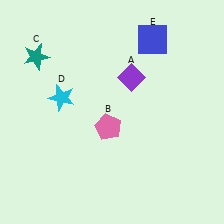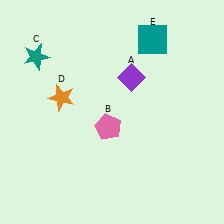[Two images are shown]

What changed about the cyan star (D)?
In Image 1, D is cyan. In Image 2, it changed to orange.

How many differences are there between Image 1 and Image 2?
There are 2 differences between the two images.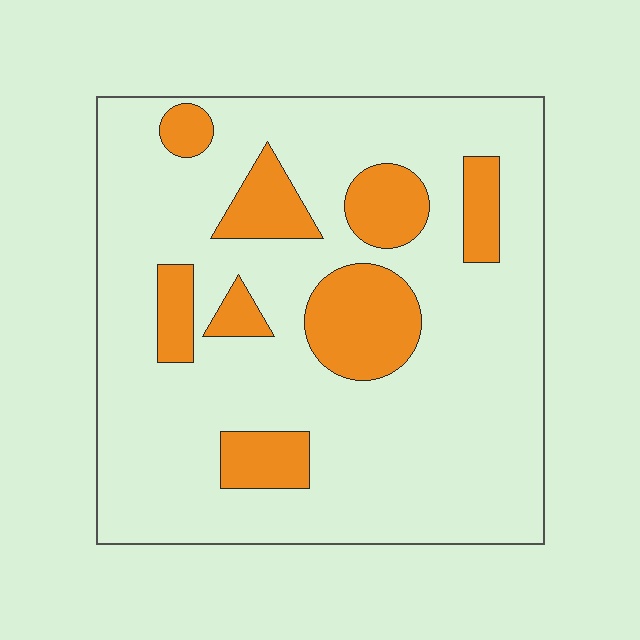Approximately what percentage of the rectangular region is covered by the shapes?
Approximately 20%.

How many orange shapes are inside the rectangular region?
8.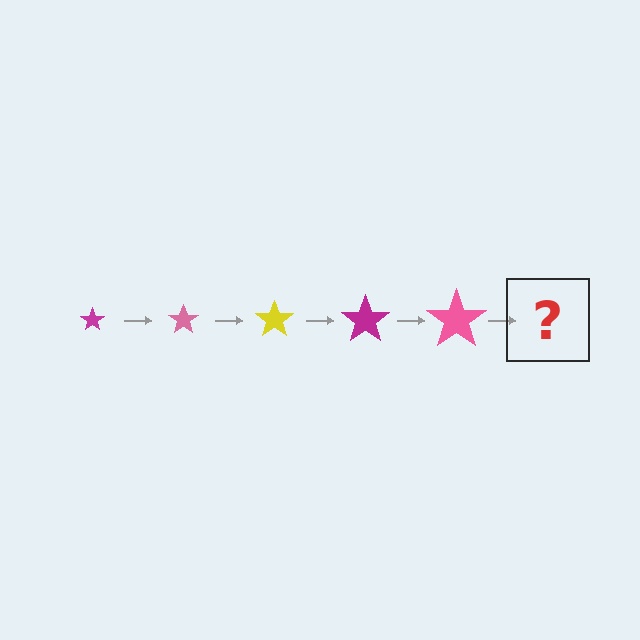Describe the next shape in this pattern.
It should be a yellow star, larger than the previous one.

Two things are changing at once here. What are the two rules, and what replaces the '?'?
The two rules are that the star grows larger each step and the color cycles through magenta, pink, and yellow. The '?' should be a yellow star, larger than the previous one.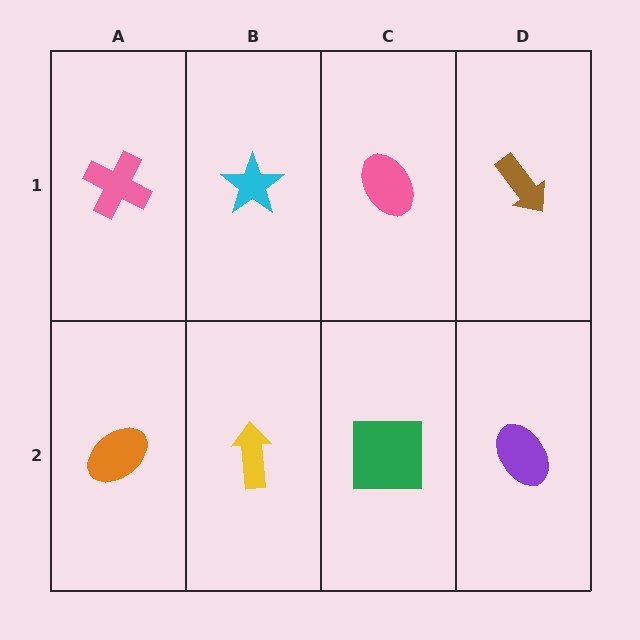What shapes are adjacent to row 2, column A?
A pink cross (row 1, column A), a yellow arrow (row 2, column B).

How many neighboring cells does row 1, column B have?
3.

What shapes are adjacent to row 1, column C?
A green square (row 2, column C), a cyan star (row 1, column B), a brown arrow (row 1, column D).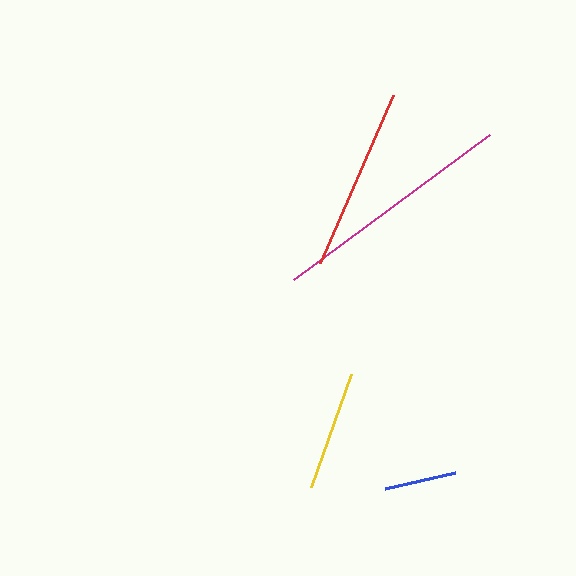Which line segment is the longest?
The magenta line is the longest at approximately 244 pixels.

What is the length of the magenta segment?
The magenta segment is approximately 244 pixels long.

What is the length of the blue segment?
The blue segment is approximately 72 pixels long.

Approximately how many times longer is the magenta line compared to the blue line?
The magenta line is approximately 3.4 times the length of the blue line.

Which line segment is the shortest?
The blue line is the shortest at approximately 72 pixels.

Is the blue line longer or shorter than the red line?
The red line is longer than the blue line.